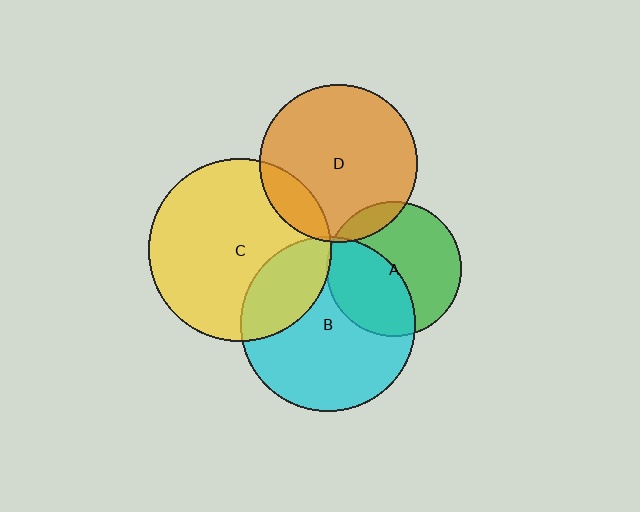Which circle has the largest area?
Circle C (yellow).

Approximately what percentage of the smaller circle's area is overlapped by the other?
Approximately 5%.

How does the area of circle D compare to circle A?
Approximately 1.4 times.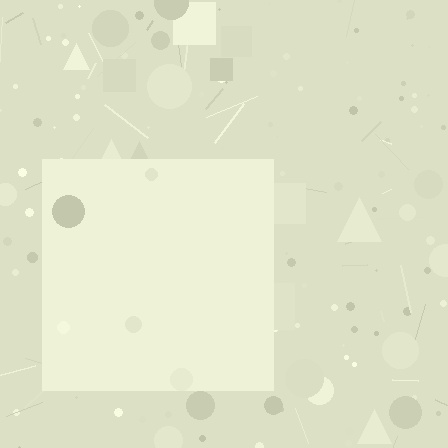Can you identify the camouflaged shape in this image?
The camouflaged shape is a square.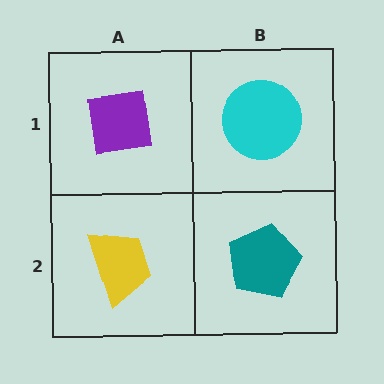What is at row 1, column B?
A cyan circle.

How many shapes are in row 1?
2 shapes.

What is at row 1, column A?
A purple square.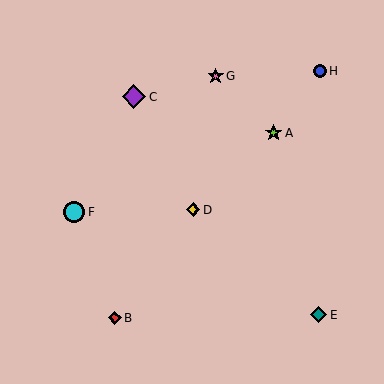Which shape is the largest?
The purple diamond (labeled C) is the largest.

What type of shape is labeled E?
Shape E is a teal diamond.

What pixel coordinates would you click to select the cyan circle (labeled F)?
Click at (74, 212) to select the cyan circle F.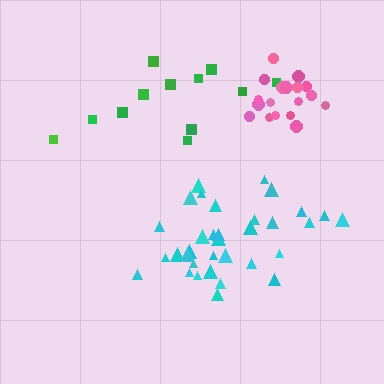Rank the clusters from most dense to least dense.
pink, cyan, green.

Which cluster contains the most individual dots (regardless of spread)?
Cyan (34).